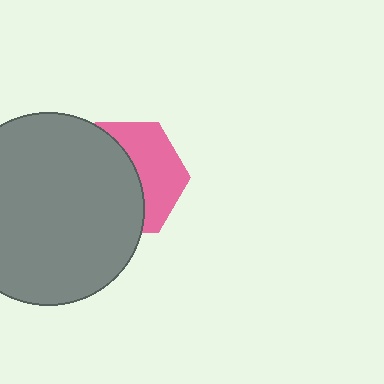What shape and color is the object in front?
The object in front is a gray circle.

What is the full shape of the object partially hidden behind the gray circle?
The partially hidden object is a pink hexagon.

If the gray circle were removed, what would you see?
You would see the complete pink hexagon.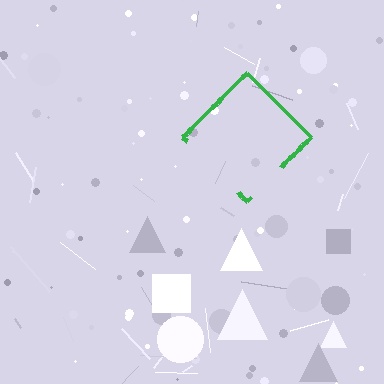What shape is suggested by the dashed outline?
The dashed outline suggests a diamond.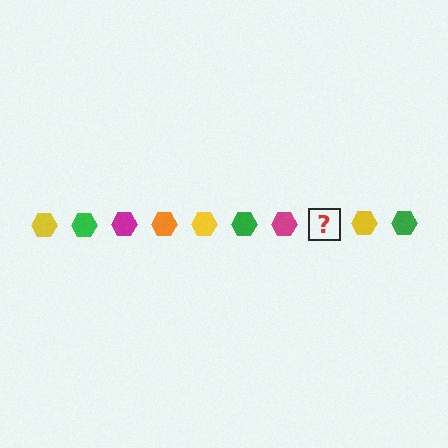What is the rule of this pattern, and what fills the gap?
The rule is that the pattern cycles through yellow, green, magenta, orange hexagons. The gap should be filled with an orange hexagon.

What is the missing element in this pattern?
The missing element is an orange hexagon.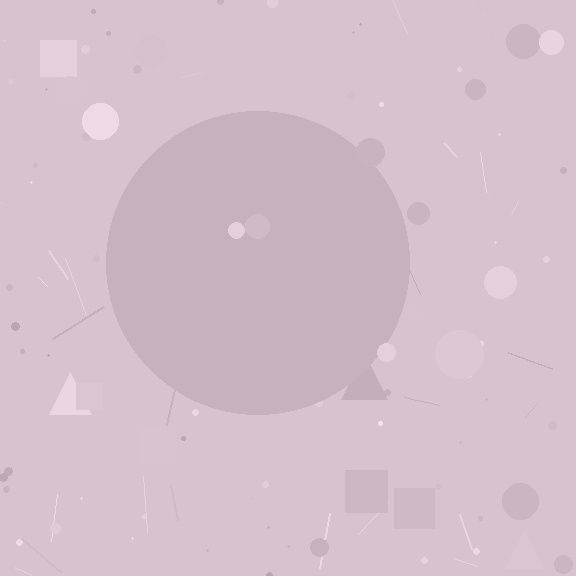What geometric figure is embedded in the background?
A circle is embedded in the background.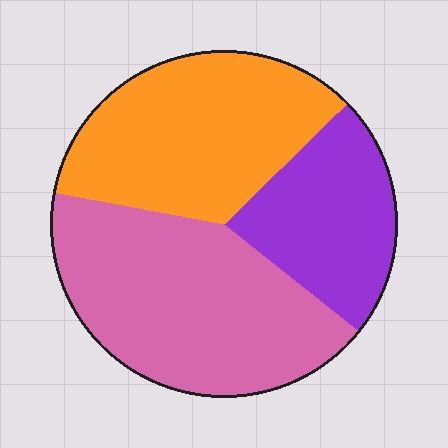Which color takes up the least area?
Purple, at roughly 25%.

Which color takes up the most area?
Pink, at roughly 40%.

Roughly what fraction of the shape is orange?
Orange takes up about one third (1/3) of the shape.